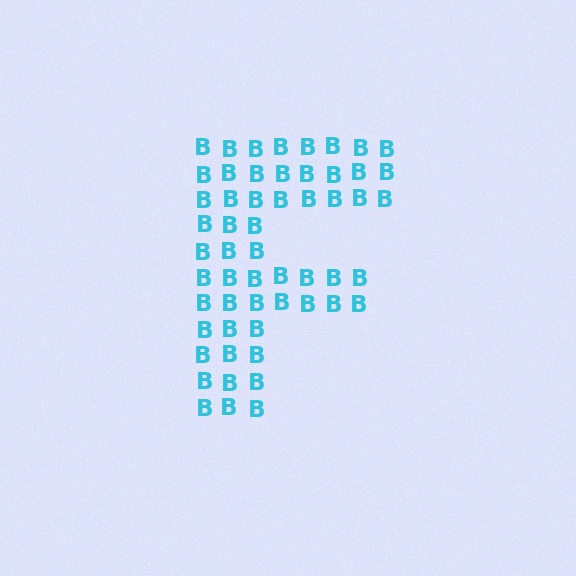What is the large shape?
The large shape is the letter F.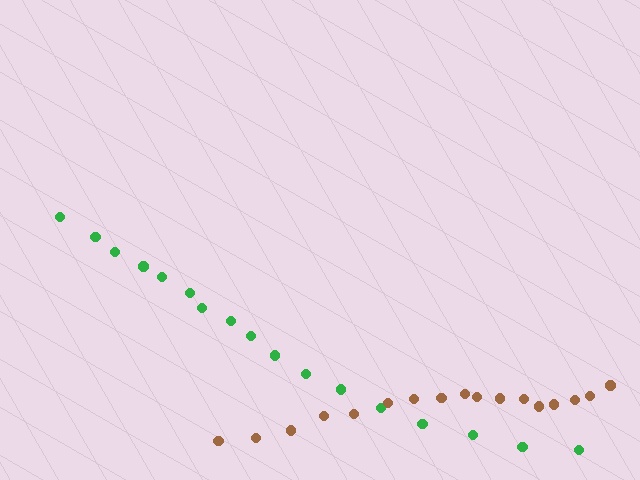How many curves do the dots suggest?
There are 2 distinct paths.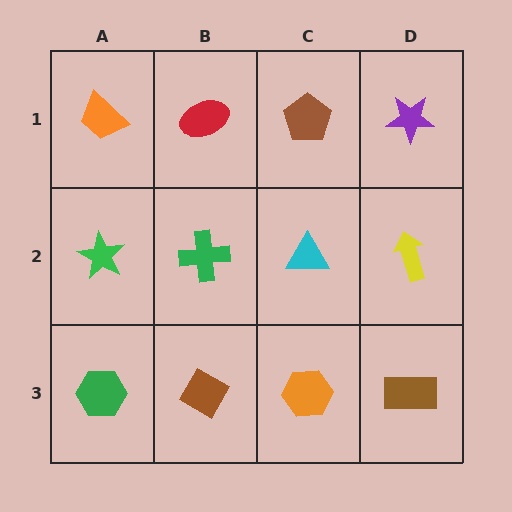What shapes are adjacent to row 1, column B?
A green cross (row 2, column B), an orange trapezoid (row 1, column A), a brown pentagon (row 1, column C).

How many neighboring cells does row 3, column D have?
2.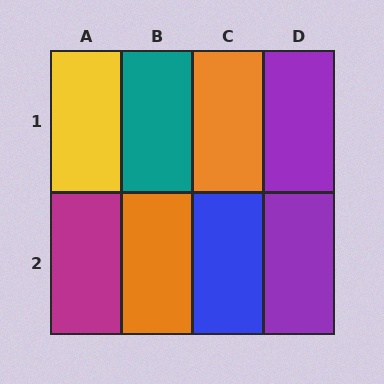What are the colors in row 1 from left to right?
Yellow, teal, orange, purple.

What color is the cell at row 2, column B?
Orange.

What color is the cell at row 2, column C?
Blue.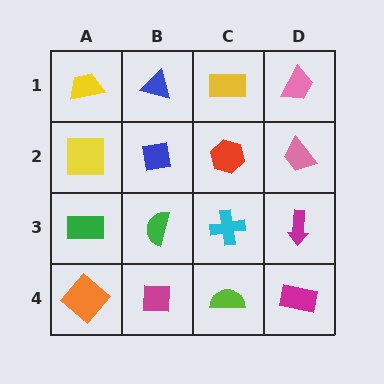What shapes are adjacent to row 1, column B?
A blue square (row 2, column B), a yellow trapezoid (row 1, column A), a yellow rectangle (row 1, column C).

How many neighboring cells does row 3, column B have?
4.